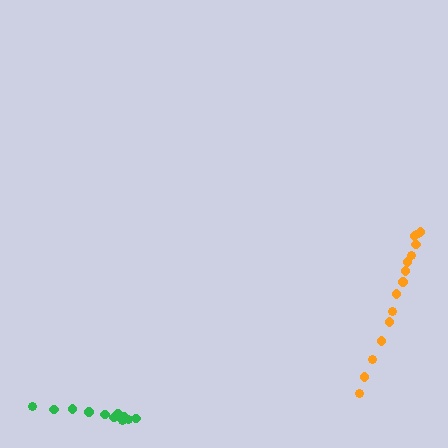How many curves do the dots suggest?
There are 2 distinct paths.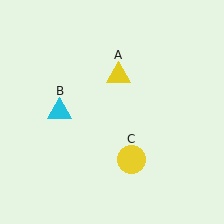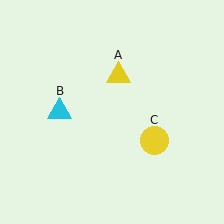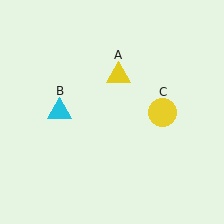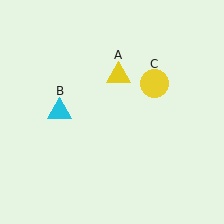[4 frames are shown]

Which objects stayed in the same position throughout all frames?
Yellow triangle (object A) and cyan triangle (object B) remained stationary.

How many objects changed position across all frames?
1 object changed position: yellow circle (object C).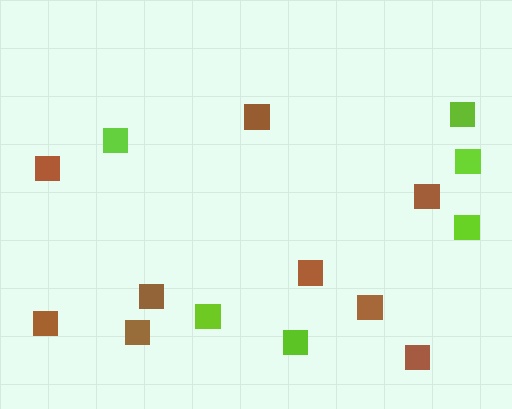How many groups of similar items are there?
There are 2 groups: one group of brown squares (9) and one group of lime squares (6).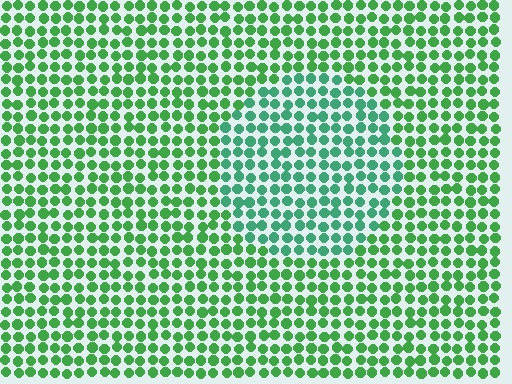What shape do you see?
I see a circle.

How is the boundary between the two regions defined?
The boundary is defined purely by a slight shift in hue (about 28 degrees). Spacing, size, and orientation are identical on both sides.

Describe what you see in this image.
The image is filled with small green elements in a uniform arrangement. A circle-shaped region is visible where the elements are tinted to a slightly different hue, forming a subtle color boundary.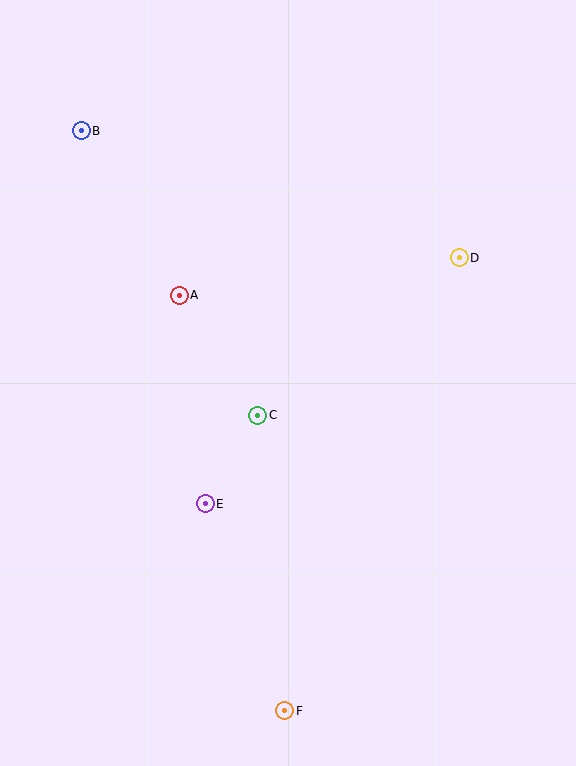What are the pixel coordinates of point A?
Point A is at (179, 295).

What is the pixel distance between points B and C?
The distance between B and C is 335 pixels.